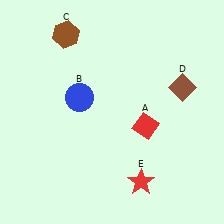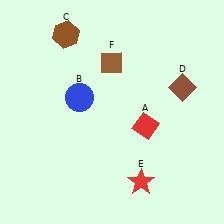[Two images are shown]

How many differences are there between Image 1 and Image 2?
There is 1 difference between the two images.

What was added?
A brown diamond (F) was added in Image 2.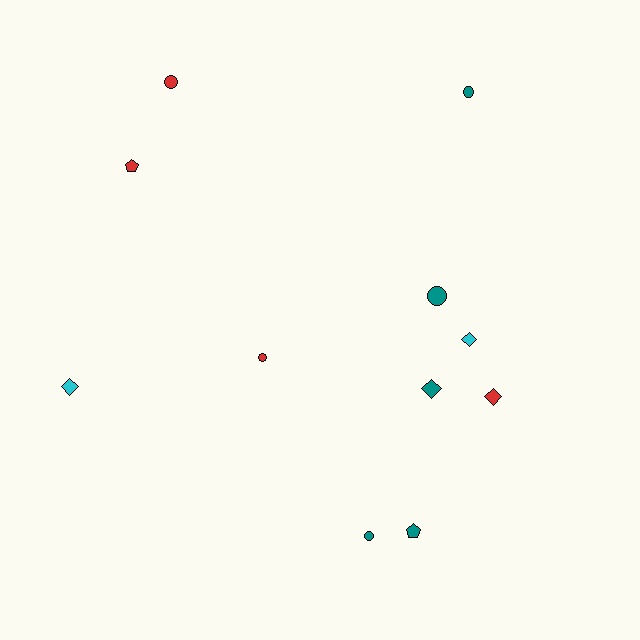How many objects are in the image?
There are 11 objects.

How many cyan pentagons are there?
There are no cyan pentagons.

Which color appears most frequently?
Teal, with 5 objects.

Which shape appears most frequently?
Circle, with 5 objects.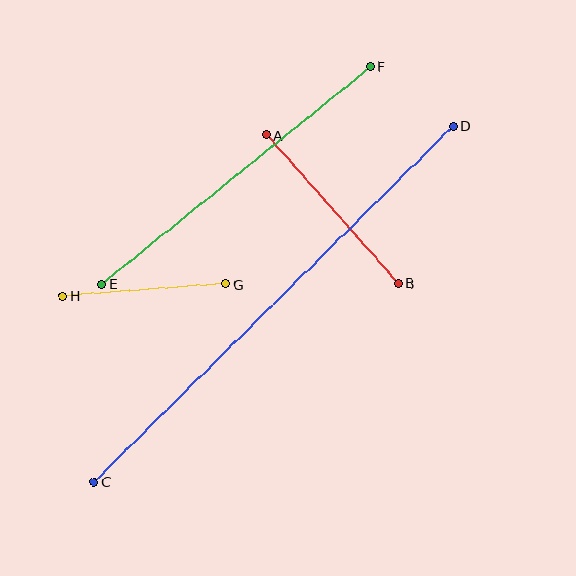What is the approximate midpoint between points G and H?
The midpoint is at approximately (144, 290) pixels.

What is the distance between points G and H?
The distance is approximately 164 pixels.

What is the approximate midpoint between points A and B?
The midpoint is at approximately (333, 209) pixels.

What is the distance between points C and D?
The distance is approximately 505 pixels.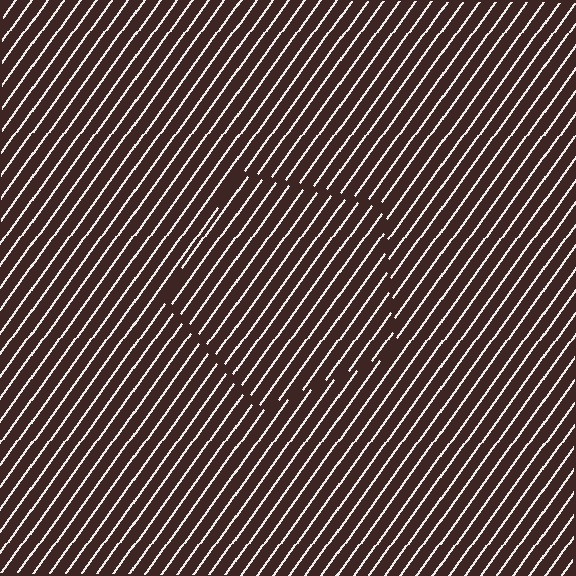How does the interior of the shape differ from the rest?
The interior of the shape contains the same grating, shifted by half a period — the contour is defined by the phase discontinuity where line-ends from the inner and outer gratings abut.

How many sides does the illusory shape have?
5 sides — the line-ends trace a pentagon.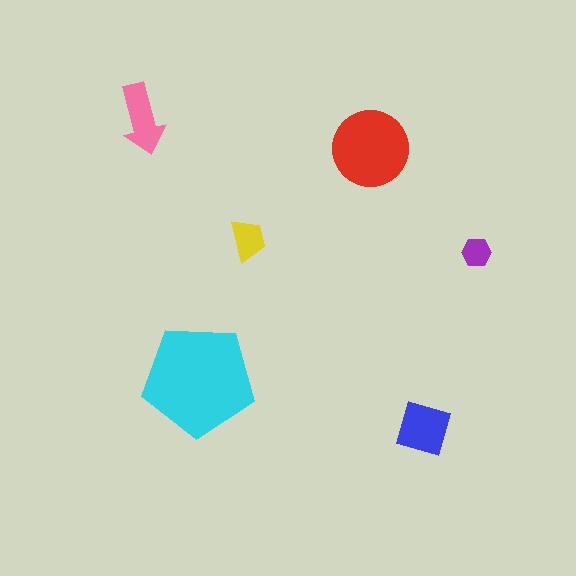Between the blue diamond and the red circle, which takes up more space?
The red circle.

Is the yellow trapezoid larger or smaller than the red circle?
Smaller.